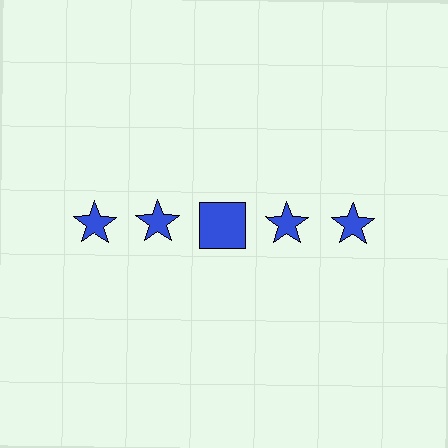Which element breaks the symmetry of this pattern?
The blue square in the top row, center column breaks the symmetry. All other shapes are blue stars.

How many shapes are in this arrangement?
There are 5 shapes arranged in a grid pattern.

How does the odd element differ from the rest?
It has a different shape: square instead of star.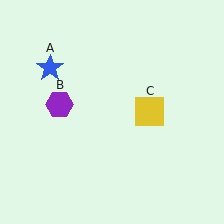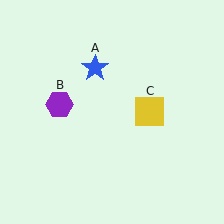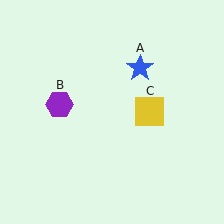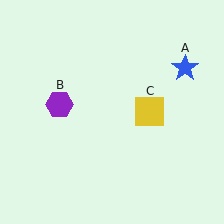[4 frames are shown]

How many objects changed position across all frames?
1 object changed position: blue star (object A).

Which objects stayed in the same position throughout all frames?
Purple hexagon (object B) and yellow square (object C) remained stationary.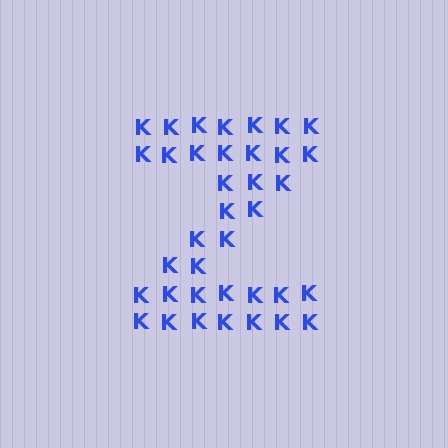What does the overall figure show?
The overall figure shows the letter Z.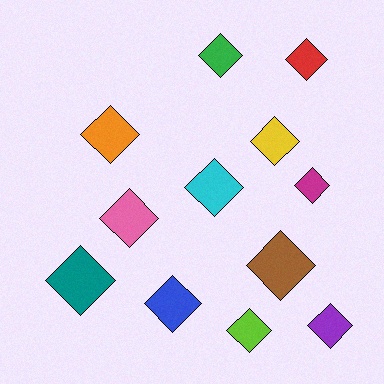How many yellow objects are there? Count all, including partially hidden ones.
There is 1 yellow object.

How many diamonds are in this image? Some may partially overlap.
There are 12 diamonds.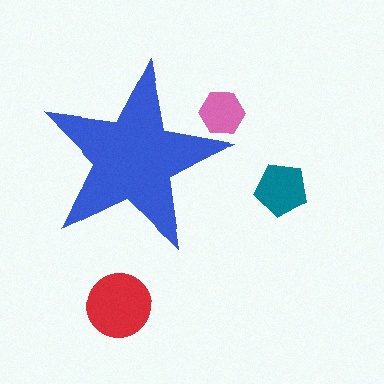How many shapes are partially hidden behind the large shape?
1 shape is partially hidden.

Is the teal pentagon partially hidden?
No, the teal pentagon is fully visible.